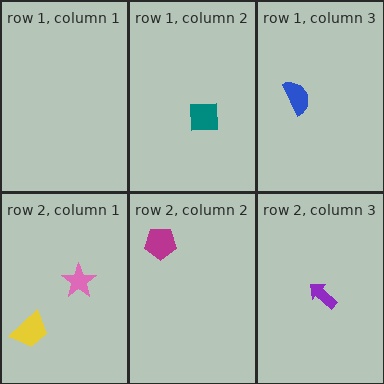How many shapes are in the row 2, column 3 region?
1.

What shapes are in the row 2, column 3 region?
The purple arrow.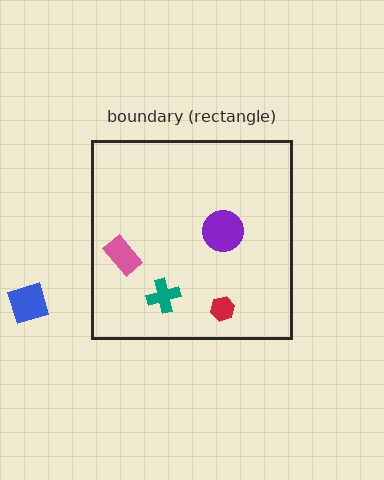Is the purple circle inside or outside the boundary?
Inside.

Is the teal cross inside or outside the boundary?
Inside.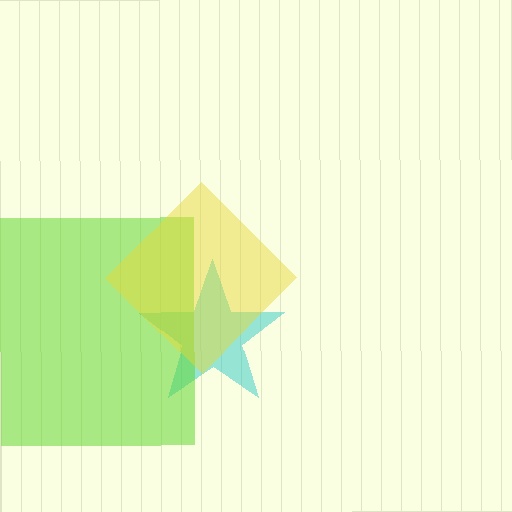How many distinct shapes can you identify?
There are 3 distinct shapes: a cyan star, a lime square, a yellow diamond.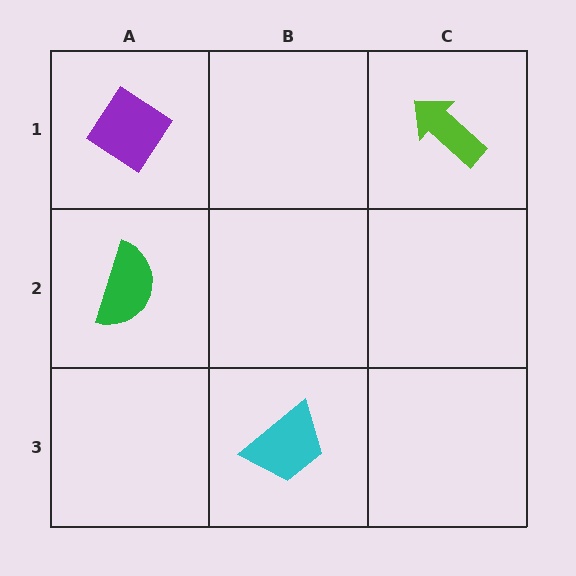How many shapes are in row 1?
2 shapes.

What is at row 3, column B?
A cyan trapezoid.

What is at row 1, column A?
A purple diamond.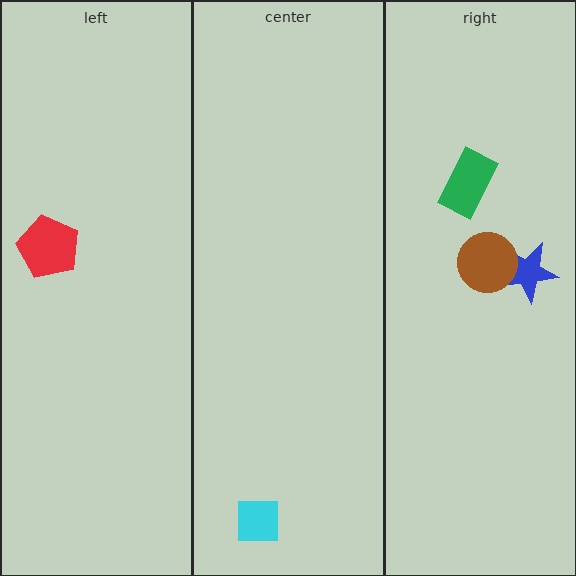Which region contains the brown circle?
The right region.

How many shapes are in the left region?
1.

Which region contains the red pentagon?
The left region.